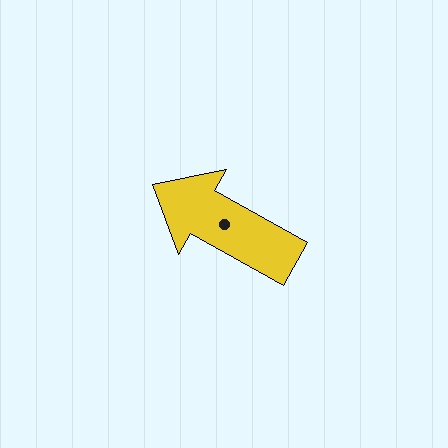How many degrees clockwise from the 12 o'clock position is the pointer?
Approximately 299 degrees.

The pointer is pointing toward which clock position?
Roughly 10 o'clock.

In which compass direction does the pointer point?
Northwest.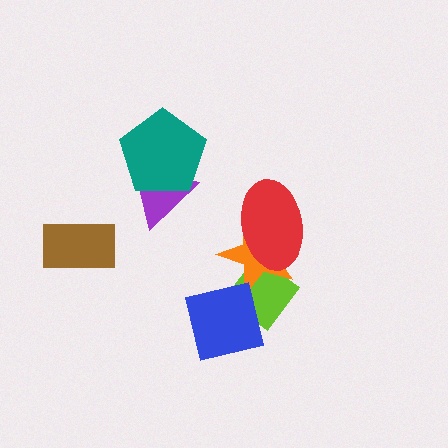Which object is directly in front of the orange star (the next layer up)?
The red ellipse is directly in front of the orange star.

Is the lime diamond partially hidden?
Yes, it is partially covered by another shape.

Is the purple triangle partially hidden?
Yes, it is partially covered by another shape.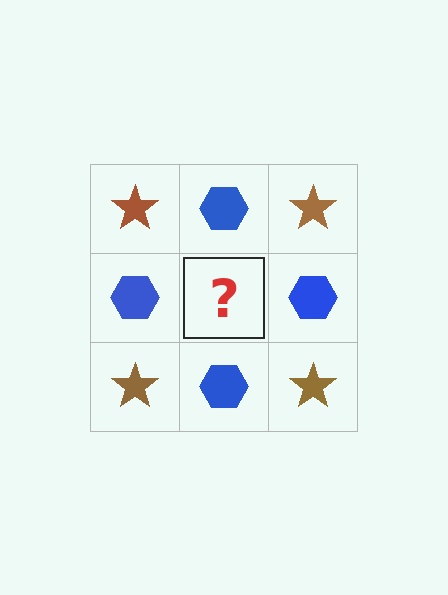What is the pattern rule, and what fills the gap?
The rule is that it alternates brown star and blue hexagon in a checkerboard pattern. The gap should be filled with a brown star.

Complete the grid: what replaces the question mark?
The question mark should be replaced with a brown star.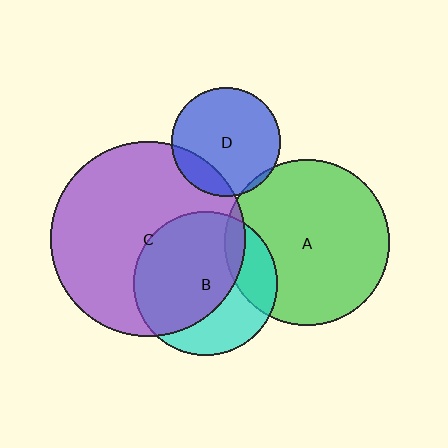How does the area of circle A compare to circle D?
Approximately 2.3 times.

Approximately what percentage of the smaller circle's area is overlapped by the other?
Approximately 5%.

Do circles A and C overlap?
Yes.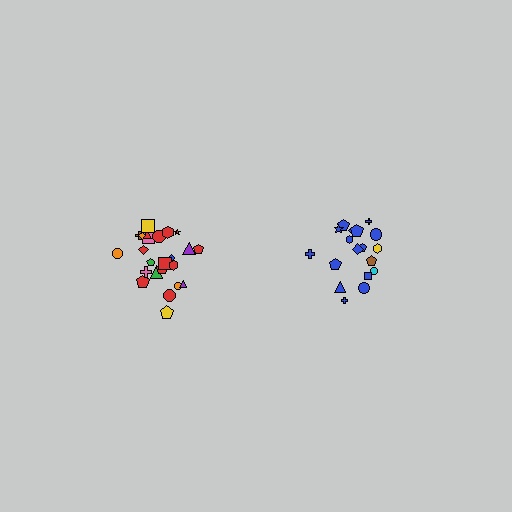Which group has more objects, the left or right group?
The left group.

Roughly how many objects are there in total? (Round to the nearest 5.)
Roughly 45 objects in total.